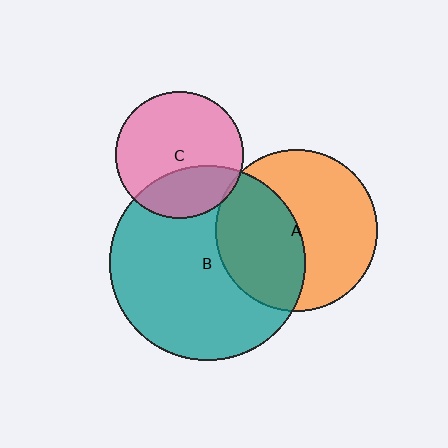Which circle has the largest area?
Circle B (teal).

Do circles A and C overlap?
Yes.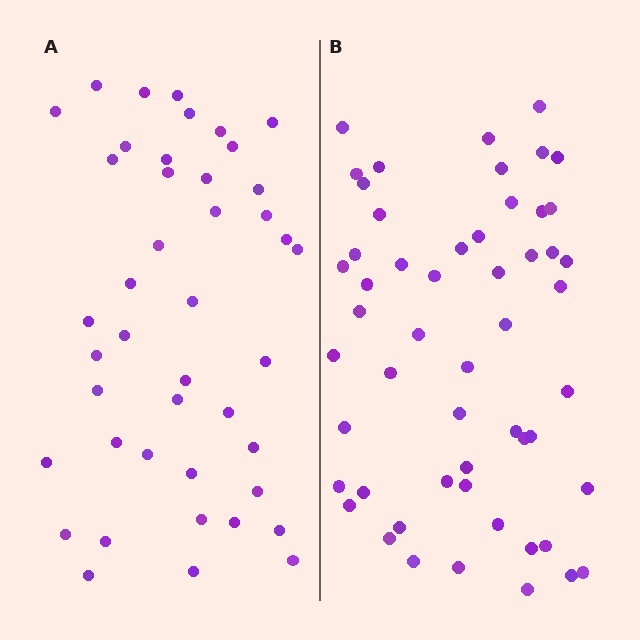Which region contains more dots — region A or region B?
Region B (the right region) has more dots.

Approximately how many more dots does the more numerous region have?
Region B has roughly 12 or so more dots than region A.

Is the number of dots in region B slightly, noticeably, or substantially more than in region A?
Region B has noticeably more, but not dramatically so. The ratio is roughly 1.3 to 1.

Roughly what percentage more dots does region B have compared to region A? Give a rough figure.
About 25% more.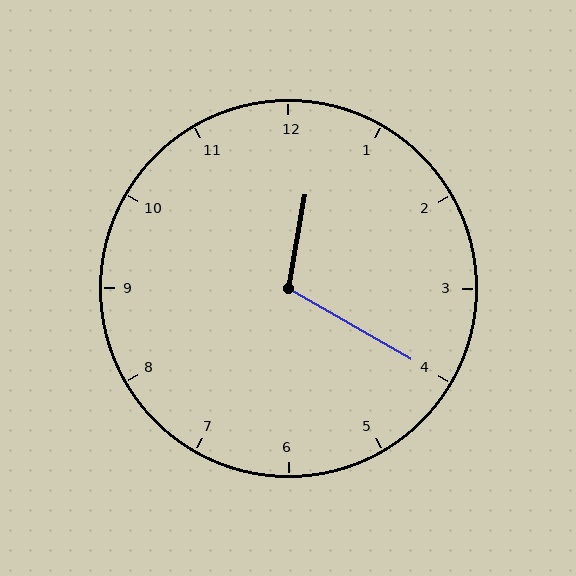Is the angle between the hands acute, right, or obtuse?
It is obtuse.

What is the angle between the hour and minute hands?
Approximately 110 degrees.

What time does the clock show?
12:20.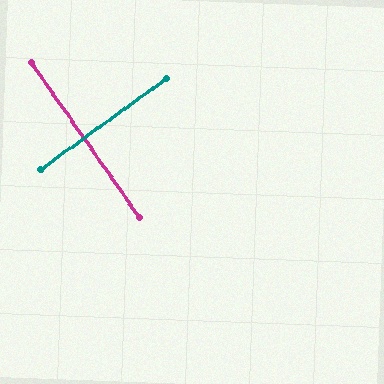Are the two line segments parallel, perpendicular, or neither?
Perpendicular — they meet at approximately 89°.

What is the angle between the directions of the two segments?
Approximately 89 degrees.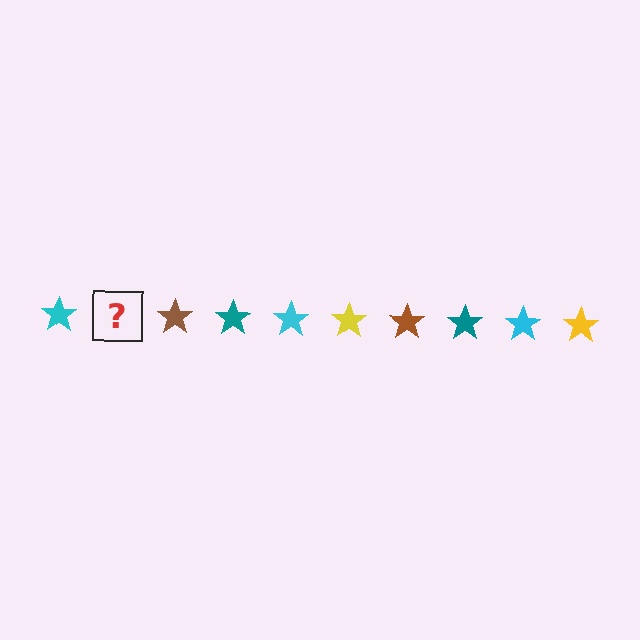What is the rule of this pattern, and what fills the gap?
The rule is that the pattern cycles through cyan, yellow, brown, teal stars. The gap should be filled with a yellow star.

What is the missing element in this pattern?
The missing element is a yellow star.